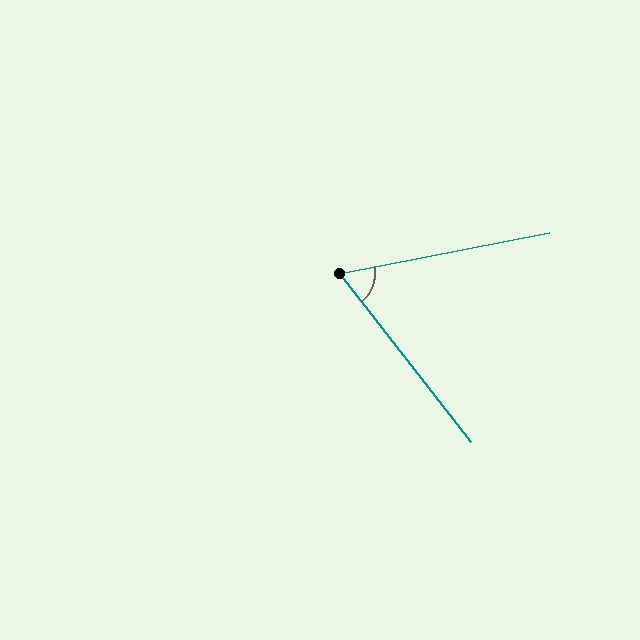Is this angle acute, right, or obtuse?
It is acute.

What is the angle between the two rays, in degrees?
Approximately 63 degrees.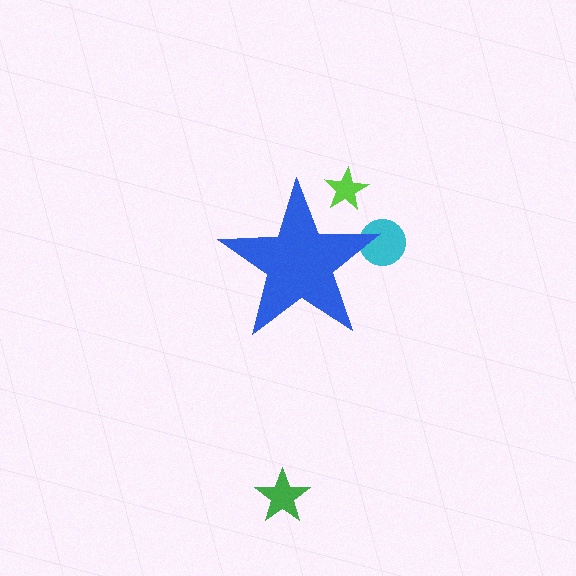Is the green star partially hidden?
No, the green star is fully visible.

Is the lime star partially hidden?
Yes, the lime star is partially hidden behind the blue star.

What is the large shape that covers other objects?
A blue star.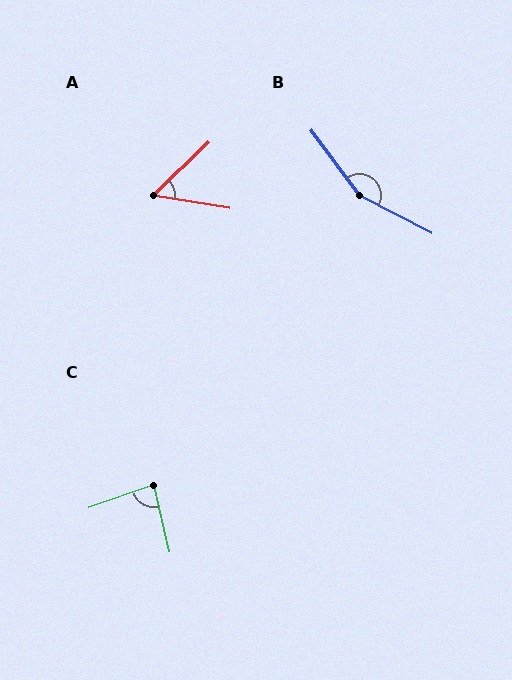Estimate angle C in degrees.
Approximately 84 degrees.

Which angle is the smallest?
A, at approximately 53 degrees.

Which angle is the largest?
B, at approximately 154 degrees.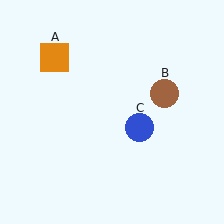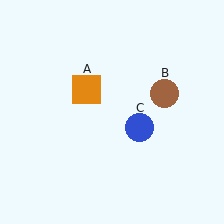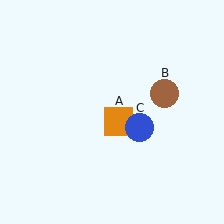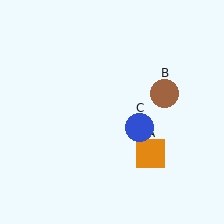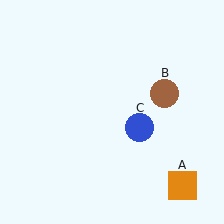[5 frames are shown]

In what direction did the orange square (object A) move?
The orange square (object A) moved down and to the right.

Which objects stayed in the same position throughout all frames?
Brown circle (object B) and blue circle (object C) remained stationary.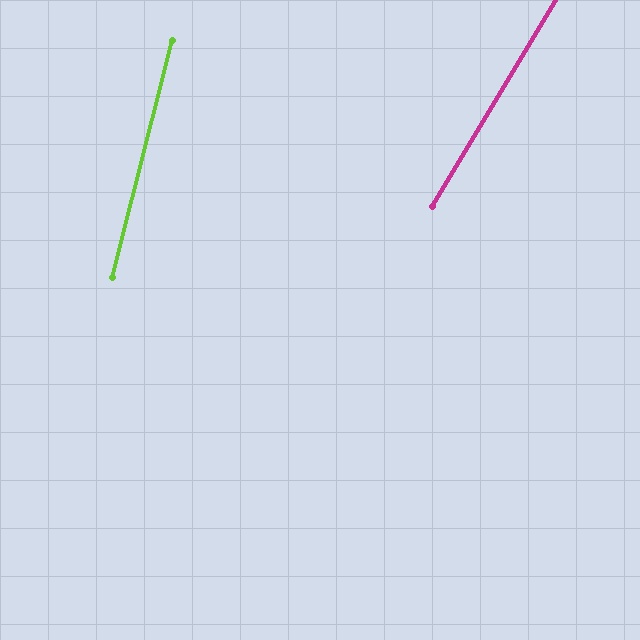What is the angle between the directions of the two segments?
Approximately 17 degrees.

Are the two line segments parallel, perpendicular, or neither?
Neither parallel nor perpendicular — they differ by about 17°.